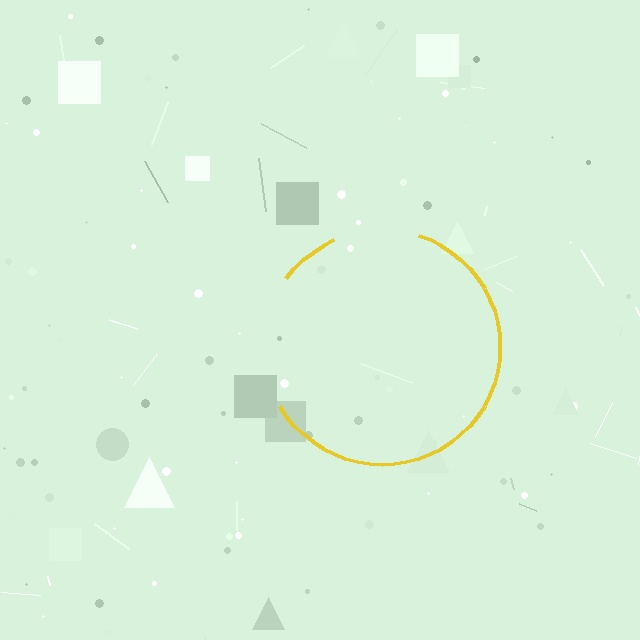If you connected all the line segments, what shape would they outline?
They would outline a circle.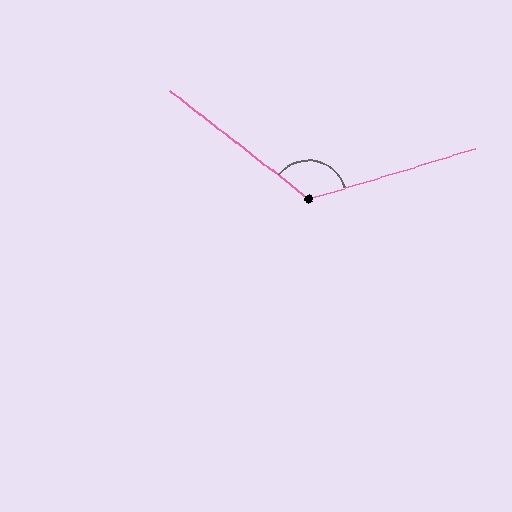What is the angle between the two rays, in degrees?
Approximately 125 degrees.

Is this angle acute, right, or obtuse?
It is obtuse.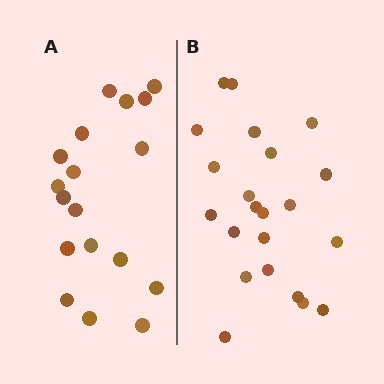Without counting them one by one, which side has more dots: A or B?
Region B (the right region) has more dots.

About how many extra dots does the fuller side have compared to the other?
Region B has about 4 more dots than region A.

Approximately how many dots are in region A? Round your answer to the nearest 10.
About 20 dots. (The exact count is 18, which rounds to 20.)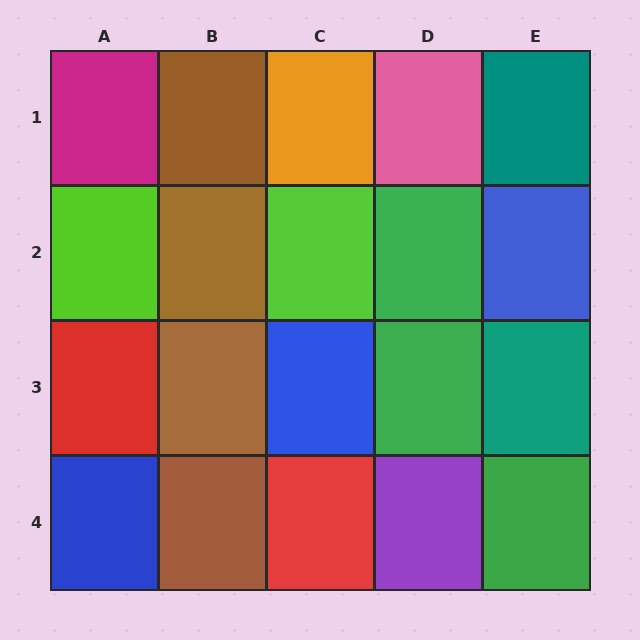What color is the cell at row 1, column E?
Teal.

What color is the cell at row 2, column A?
Lime.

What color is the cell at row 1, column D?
Pink.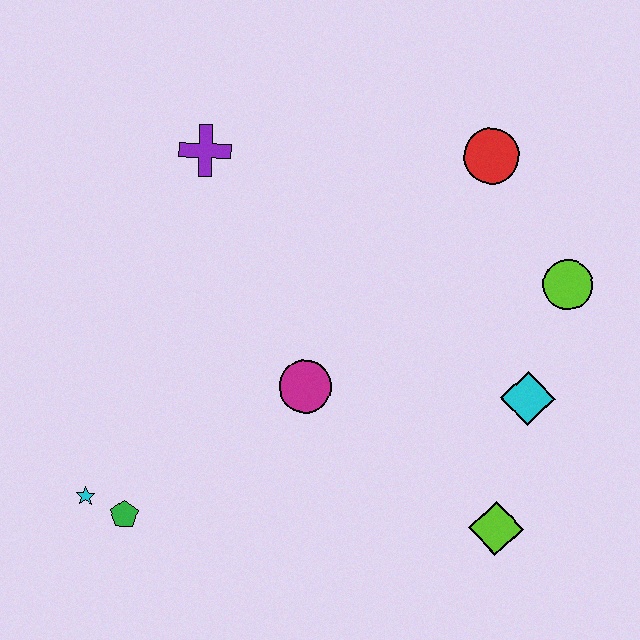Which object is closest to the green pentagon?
The cyan star is closest to the green pentagon.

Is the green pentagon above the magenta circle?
No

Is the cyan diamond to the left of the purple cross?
No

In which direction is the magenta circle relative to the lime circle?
The magenta circle is to the left of the lime circle.